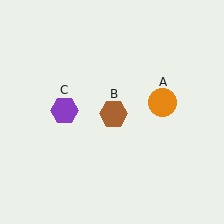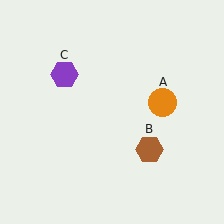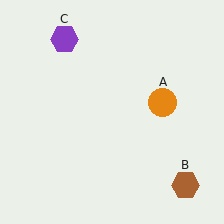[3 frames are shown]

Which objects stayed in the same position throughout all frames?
Orange circle (object A) remained stationary.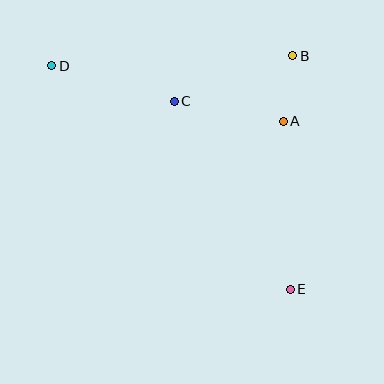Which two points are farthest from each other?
Points D and E are farthest from each other.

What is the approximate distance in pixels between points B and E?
The distance between B and E is approximately 233 pixels.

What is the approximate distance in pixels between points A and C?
The distance between A and C is approximately 111 pixels.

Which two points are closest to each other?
Points A and B are closest to each other.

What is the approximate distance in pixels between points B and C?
The distance between B and C is approximately 127 pixels.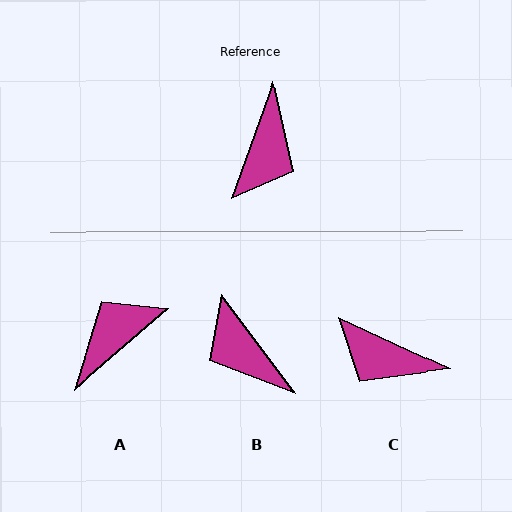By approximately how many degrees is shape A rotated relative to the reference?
Approximately 150 degrees counter-clockwise.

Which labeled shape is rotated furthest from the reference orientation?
A, about 150 degrees away.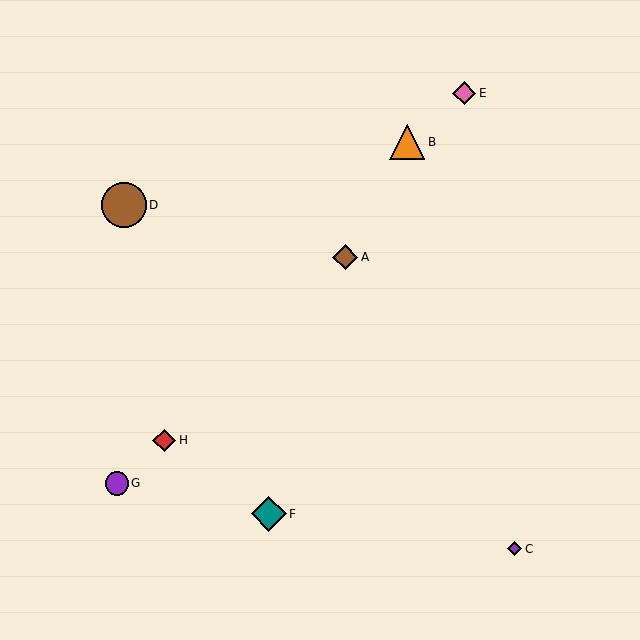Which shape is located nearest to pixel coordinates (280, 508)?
The teal diamond (labeled F) at (269, 514) is nearest to that location.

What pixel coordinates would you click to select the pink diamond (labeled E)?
Click at (464, 93) to select the pink diamond E.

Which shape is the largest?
The brown circle (labeled D) is the largest.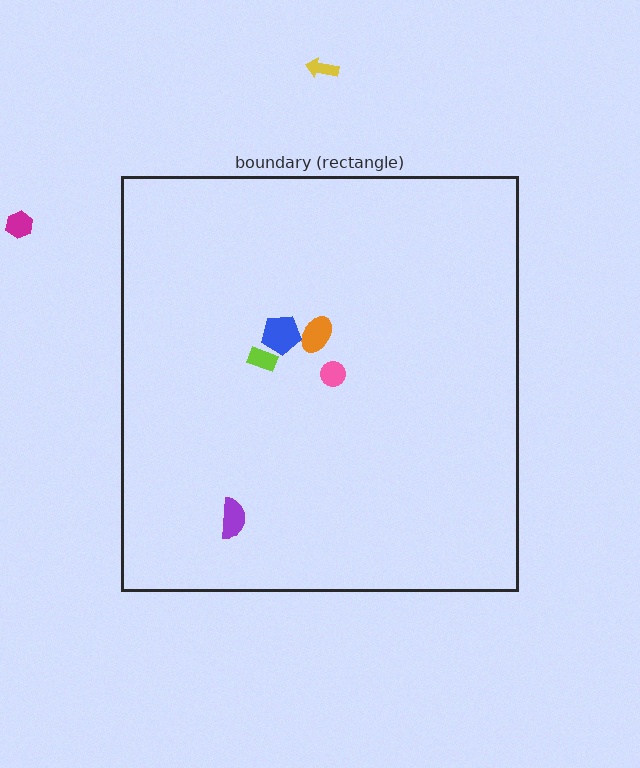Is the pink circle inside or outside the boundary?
Inside.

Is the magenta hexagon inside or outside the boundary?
Outside.